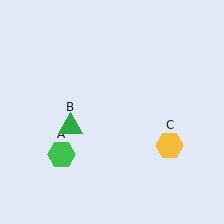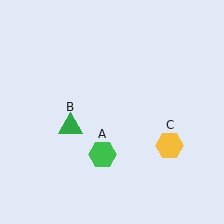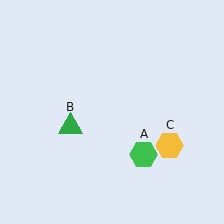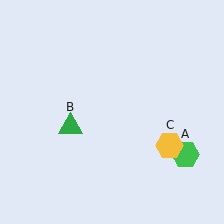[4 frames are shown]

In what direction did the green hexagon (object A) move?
The green hexagon (object A) moved right.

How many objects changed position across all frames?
1 object changed position: green hexagon (object A).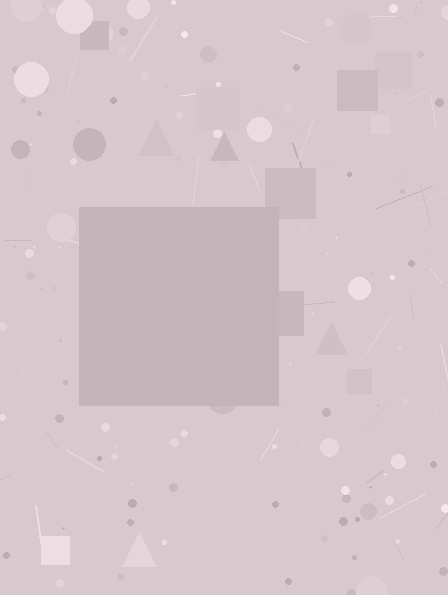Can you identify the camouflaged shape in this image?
The camouflaged shape is a square.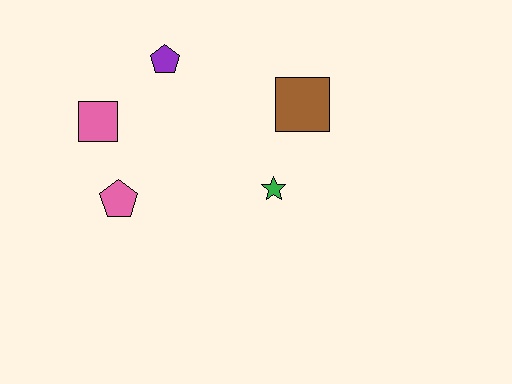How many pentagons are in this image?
There are 2 pentagons.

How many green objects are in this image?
There is 1 green object.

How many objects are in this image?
There are 5 objects.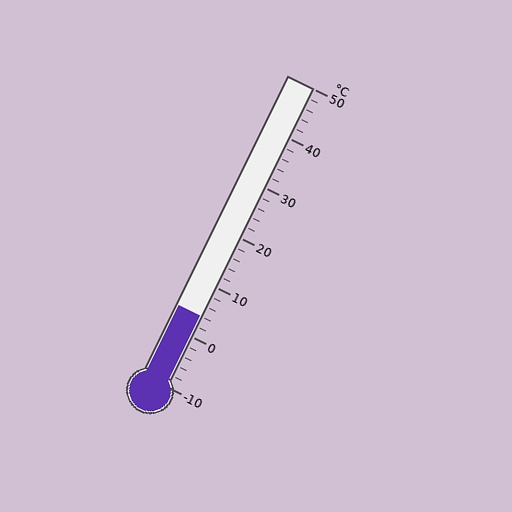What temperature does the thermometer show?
The thermometer shows approximately 4°C.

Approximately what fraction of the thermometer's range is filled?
The thermometer is filled to approximately 25% of its range.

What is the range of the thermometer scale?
The thermometer scale ranges from -10°C to 50°C.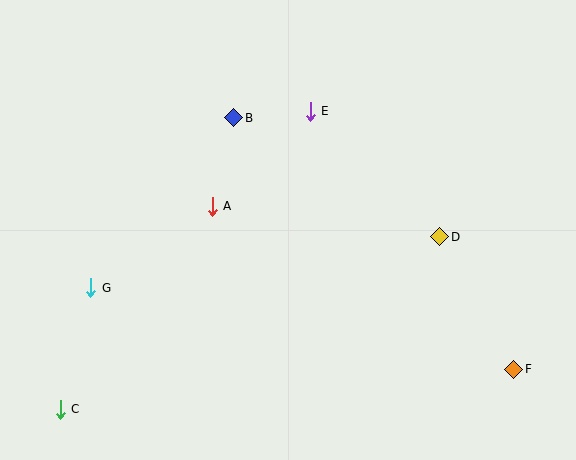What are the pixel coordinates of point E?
Point E is at (310, 111).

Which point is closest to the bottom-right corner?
Point F is closest to the bottom-right corner.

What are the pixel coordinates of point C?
Point C is at (60, 409).